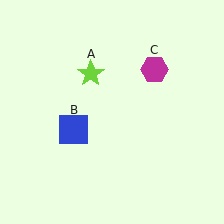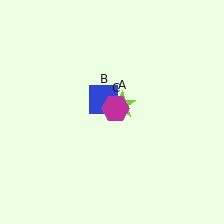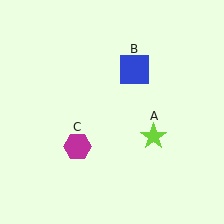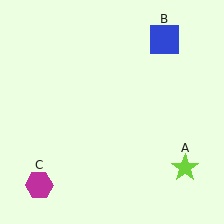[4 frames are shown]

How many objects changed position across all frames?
3 objects changed position: lime star (object A), blue square (object B), magenta hexagon (object C).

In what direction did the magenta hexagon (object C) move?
The magenta hexagon (object C) moved down and to the left.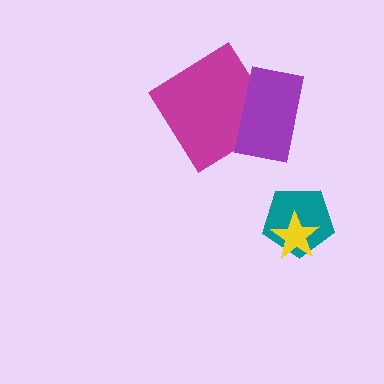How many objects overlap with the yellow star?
1 object overlaps with the yellow star.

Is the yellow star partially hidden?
No, no other shape covers it.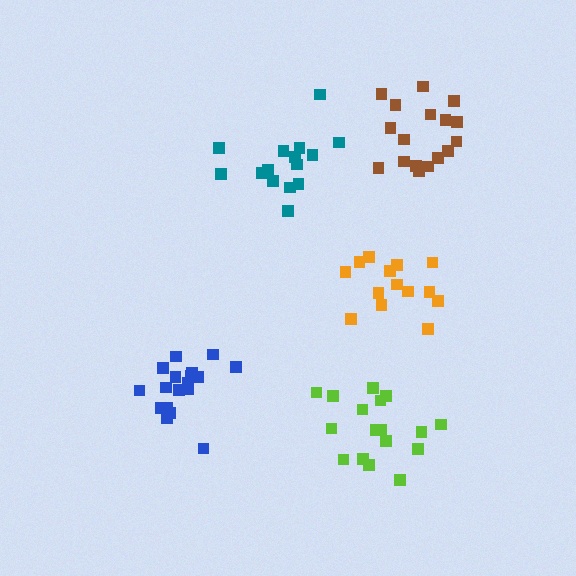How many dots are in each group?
Group 1: 15 dots, Group 2: 18 dots, Group 3: 14 dots, Group 4: 17 dots, Group 5: 17 dots (81 total).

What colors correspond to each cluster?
The clusters are colored: teal, blue, orange, brown, lime.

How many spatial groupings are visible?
There are 5 spatial groupings.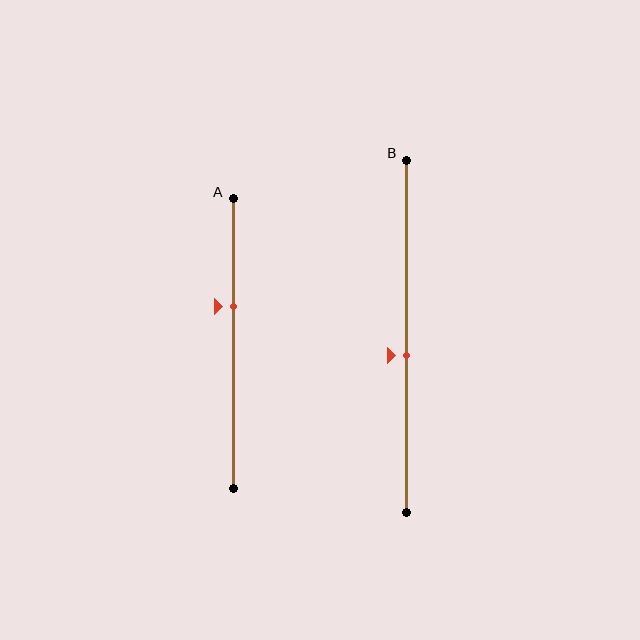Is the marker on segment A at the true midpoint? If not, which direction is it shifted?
No, the marker on segment A is shifted upward by about 13% of the segment length.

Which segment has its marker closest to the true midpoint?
Segment B has its marker closest to the true midpoint.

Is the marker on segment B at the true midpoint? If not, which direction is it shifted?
No, the marker on segment B is shifted downward by about 5% of the segment length.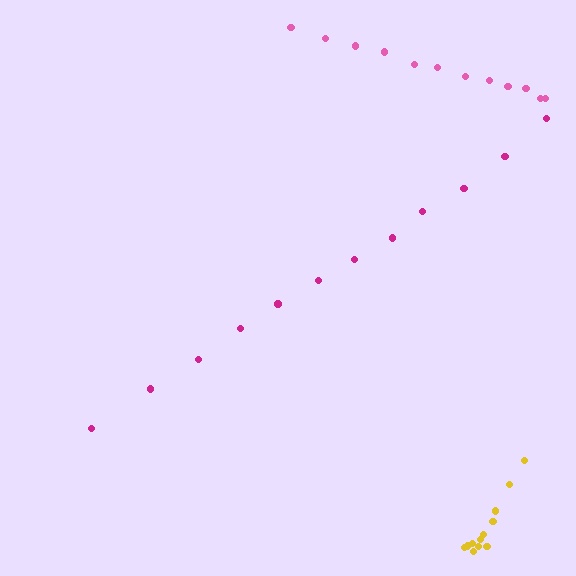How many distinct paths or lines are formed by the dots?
There are 3 distinct paths.